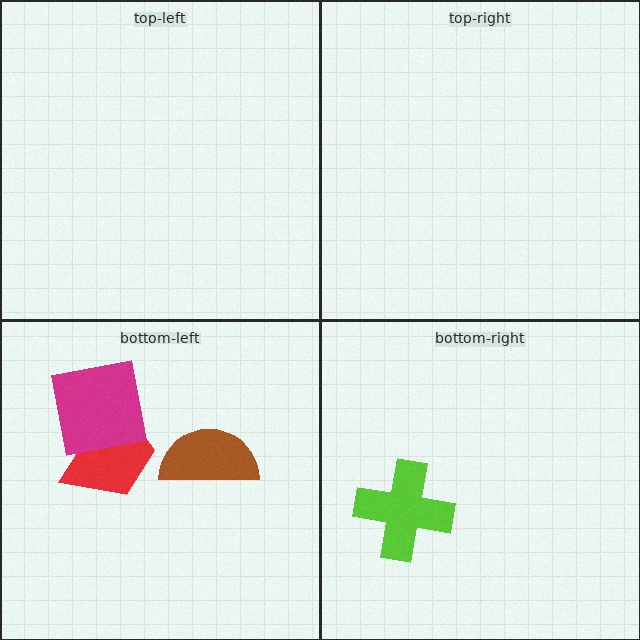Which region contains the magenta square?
The bottom-left region.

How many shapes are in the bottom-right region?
1.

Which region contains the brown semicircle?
The bottom-left region.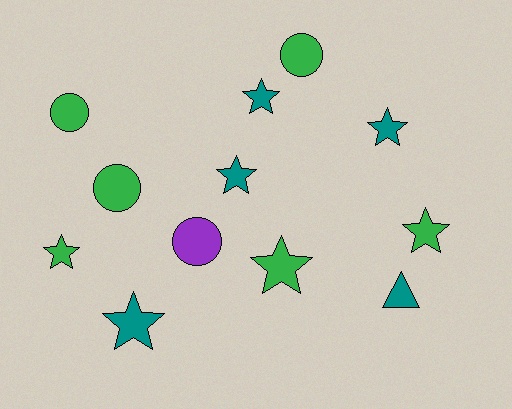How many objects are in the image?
There are 12 objects.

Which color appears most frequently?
Green, with 6 objects.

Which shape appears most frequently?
Star, with 7 objects.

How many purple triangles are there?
There are no purple triangles.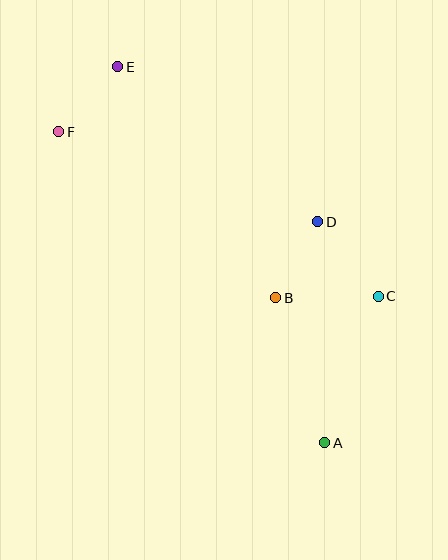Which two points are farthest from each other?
Points A and E are farthest from each other.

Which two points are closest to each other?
Points B and D are closest to each other.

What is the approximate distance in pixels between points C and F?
The distance between C and F is approximately 359 pixels.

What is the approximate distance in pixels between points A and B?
The distance between A and B is approximately 153 pixels.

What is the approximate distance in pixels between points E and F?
The distance between E and F is approximately 87 pixels.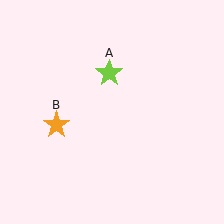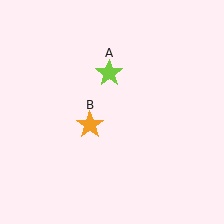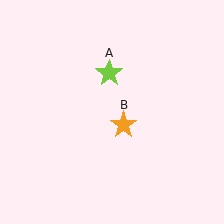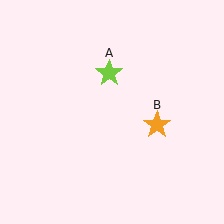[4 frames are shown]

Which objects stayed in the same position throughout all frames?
Lime star (object A) remained stationary.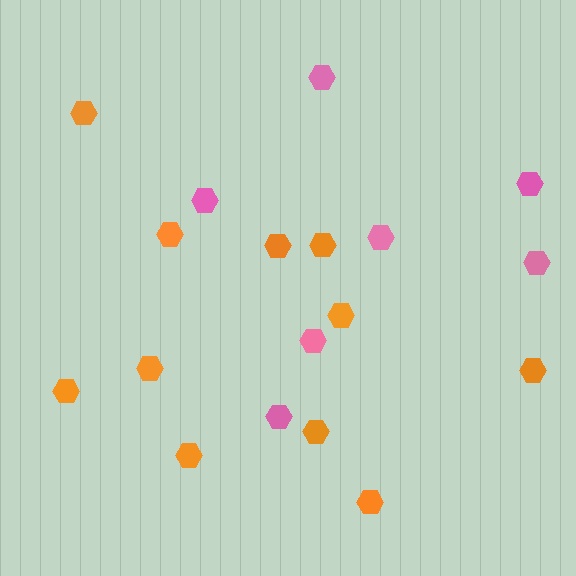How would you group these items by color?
There are 2 groups: one group of pink hexagons (7) and one group of orange hexagons (11).